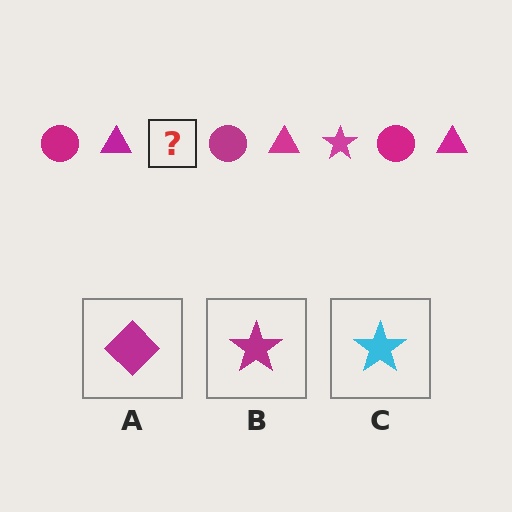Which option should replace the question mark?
Option B.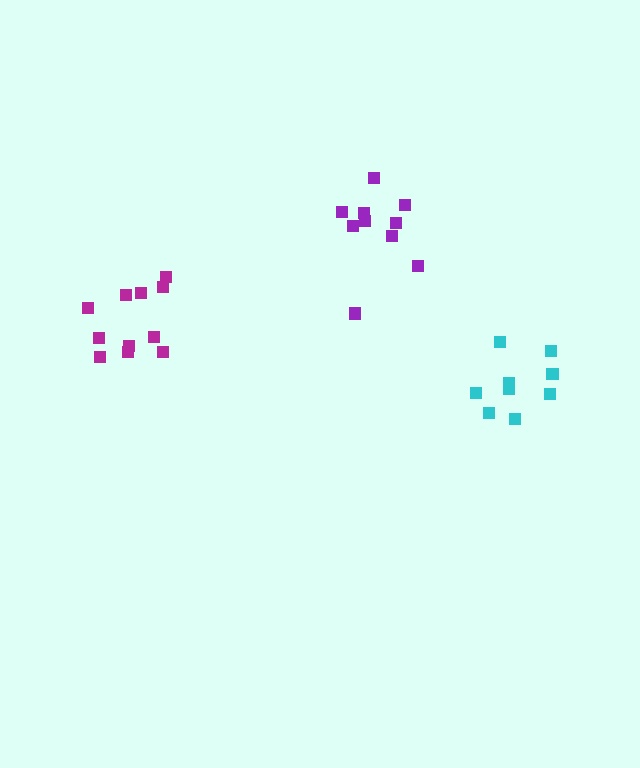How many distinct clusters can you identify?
There are 3 distinct clusters.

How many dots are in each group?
Group 1: 10 dots, Group 2: 11 dots, Group 3: 9 dots (30 total).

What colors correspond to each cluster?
The clusters are colored: purple, magenta, cyan.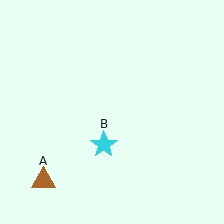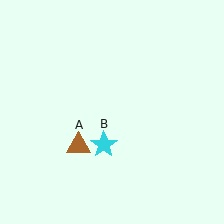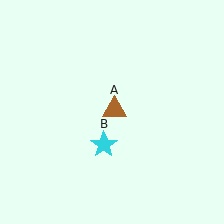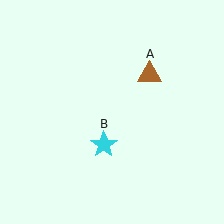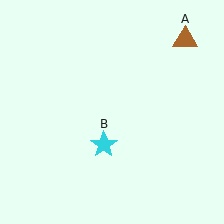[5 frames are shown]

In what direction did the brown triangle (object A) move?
The brown triangle (object A) moved up and to the right.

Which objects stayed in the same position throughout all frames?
Cyan star (object B) remained stationary.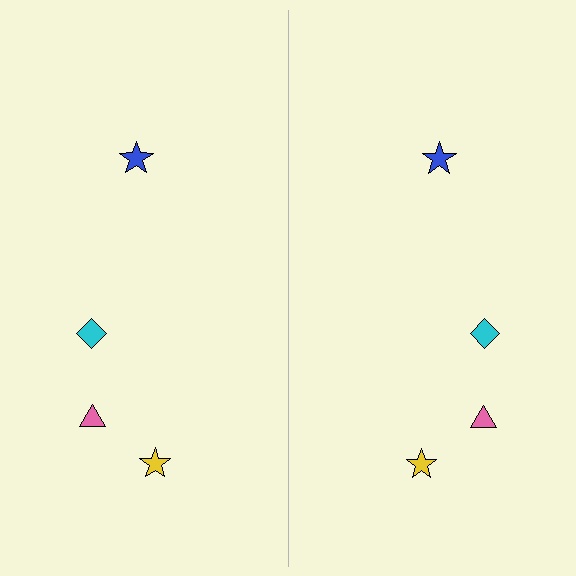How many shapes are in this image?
There are 8 shapes in this image.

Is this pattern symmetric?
Yes, this pattern has bilateral (reflection) symmetry.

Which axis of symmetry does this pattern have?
The pattern has a vertical axis of symmetry running through the center of the image.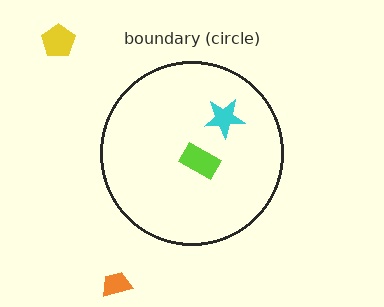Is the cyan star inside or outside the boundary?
Inside.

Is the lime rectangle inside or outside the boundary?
Inside.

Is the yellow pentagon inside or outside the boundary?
Outside.